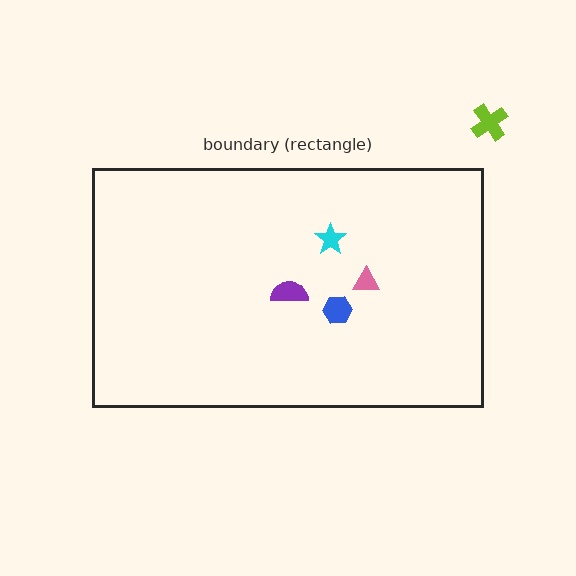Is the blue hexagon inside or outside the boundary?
Inside.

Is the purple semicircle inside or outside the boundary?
Inside.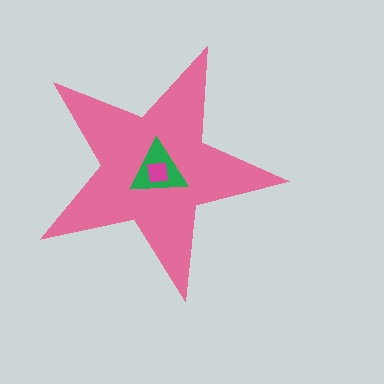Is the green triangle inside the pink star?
Yes.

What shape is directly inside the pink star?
The green triangle.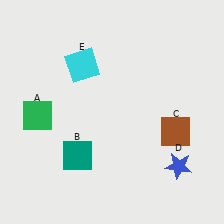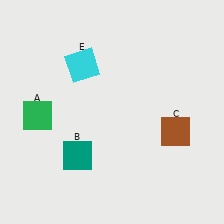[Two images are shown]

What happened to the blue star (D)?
The blue star (D) was removed in Image 2. It was in the bottom-right area of Image 1.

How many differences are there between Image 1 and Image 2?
There is 1 difference between the two images.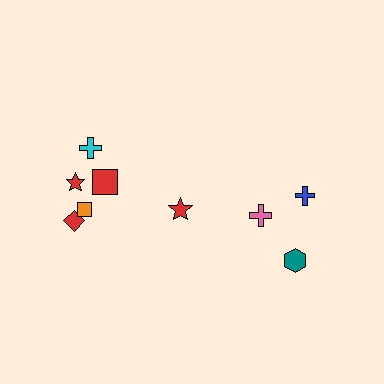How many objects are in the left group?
There are 6 objects.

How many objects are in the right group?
There are 3 objects.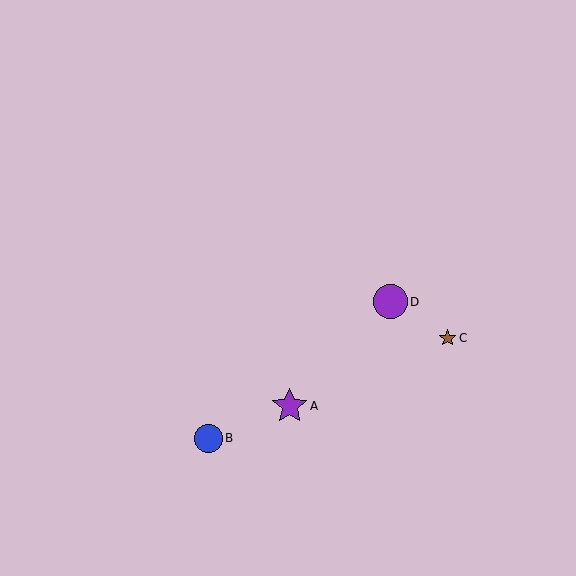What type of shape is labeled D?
Shape D is a purple circle.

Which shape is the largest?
The purple star (labeled A) is the largest.